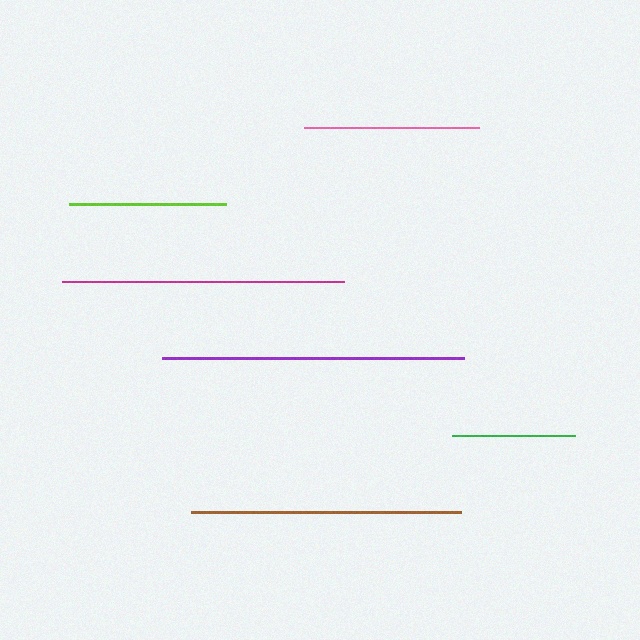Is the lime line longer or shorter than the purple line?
The purple line is longer than the lime line.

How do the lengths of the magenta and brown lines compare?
The magenta and brown lines are approximately the same length.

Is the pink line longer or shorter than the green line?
The pink line is longer than the green line.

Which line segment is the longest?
The purple line is the longest at approximately 303 pixels.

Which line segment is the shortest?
The green line is the shortest at approximately 123 pixels.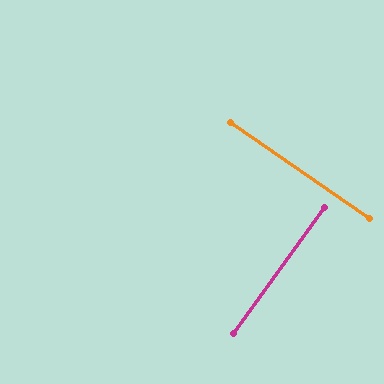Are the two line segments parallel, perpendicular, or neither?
Perpendicular — they meet at approximately 89°.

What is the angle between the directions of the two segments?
Approximately 89 degrees.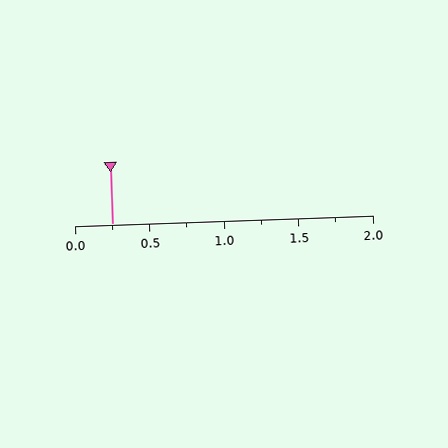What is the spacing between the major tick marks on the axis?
The major ticks are spaced 0.5 apart.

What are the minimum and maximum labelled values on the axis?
The axis runs from 0.0 to 2.0.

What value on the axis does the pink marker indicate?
The marker indicates approximately 0.25.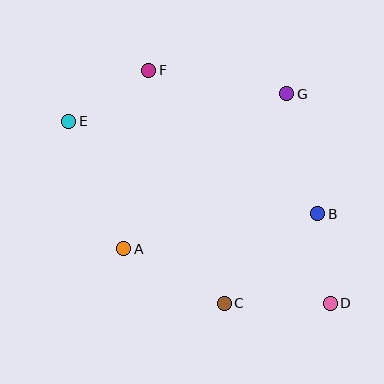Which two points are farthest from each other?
Points D and E are farthest from each other.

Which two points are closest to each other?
Points B and D are closest to each other.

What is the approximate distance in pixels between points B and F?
The distance between B and F is approximately 222 pixels.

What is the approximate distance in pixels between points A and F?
The distance between A and F is approximately 180 pixels.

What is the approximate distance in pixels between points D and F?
The distance between D and F is approximately 295 pixels.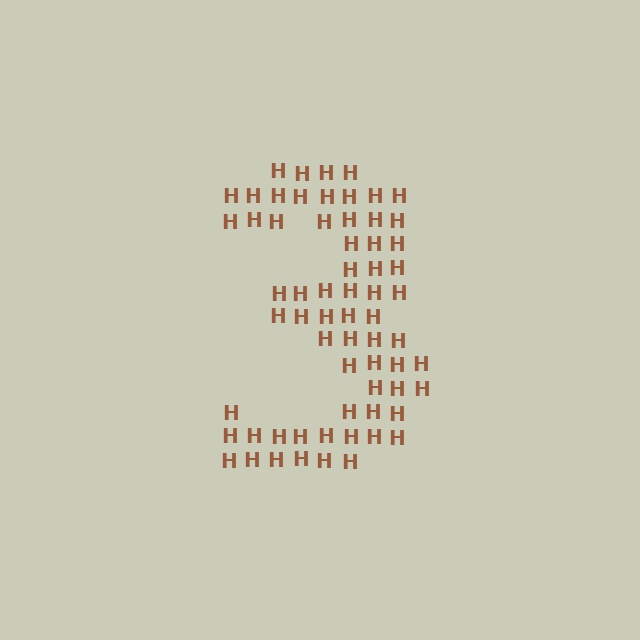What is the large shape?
The large shape is the digit 3.